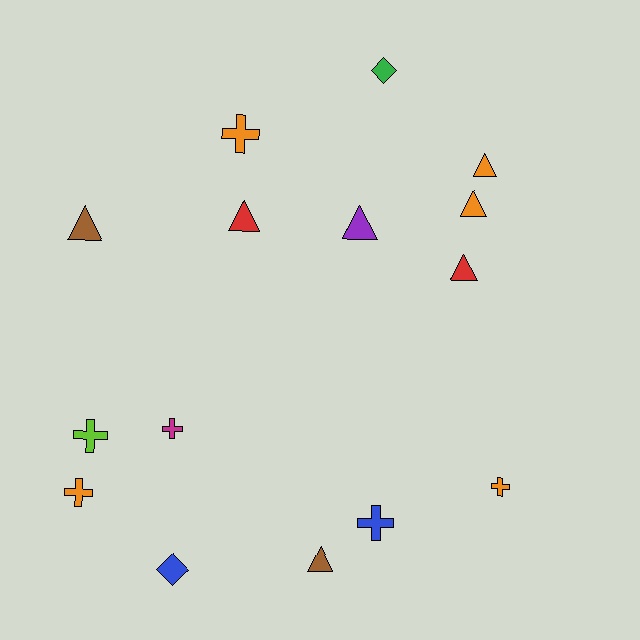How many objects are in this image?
There are 15 objects.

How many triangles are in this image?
There are 7 triangles.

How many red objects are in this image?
There are 2 red objects.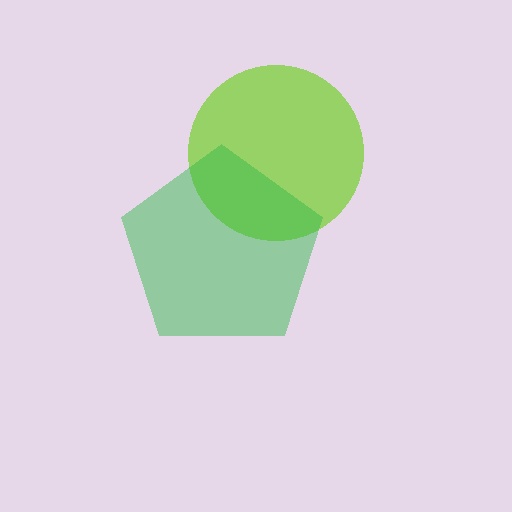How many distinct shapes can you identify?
There are 2 distinct shapes: a lime circle, a green pentagon.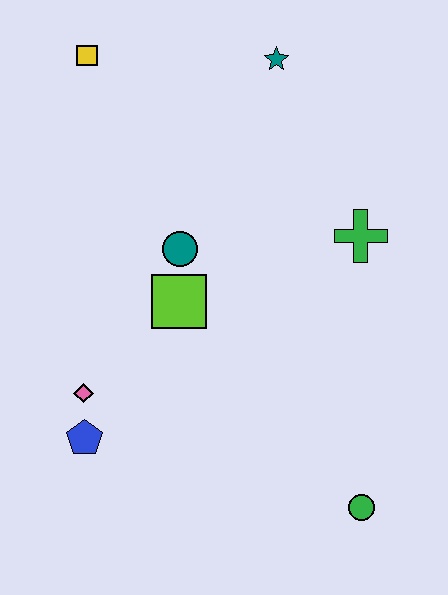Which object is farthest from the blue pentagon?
The teal star is farthest from the blue pentagon.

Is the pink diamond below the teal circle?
Yes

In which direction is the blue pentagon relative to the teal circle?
The blue pentagon is below the teal circle.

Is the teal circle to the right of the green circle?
No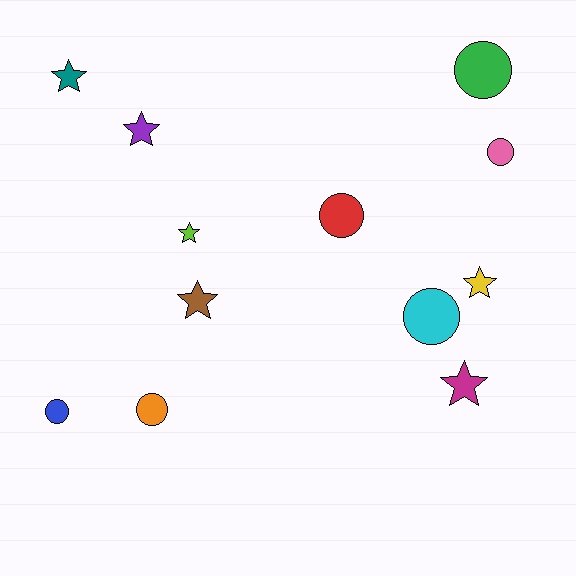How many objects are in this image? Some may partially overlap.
There are 12 objects.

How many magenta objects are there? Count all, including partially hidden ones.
There is 1 magenta object.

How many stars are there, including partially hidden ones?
There are 6 stars.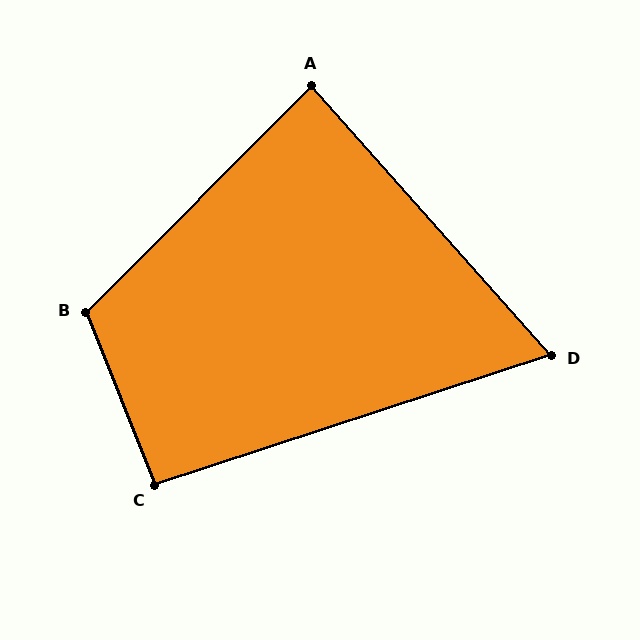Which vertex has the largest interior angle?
B, at approximately 114 degrees.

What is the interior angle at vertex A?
Approximately 87 degrees (approximately right).